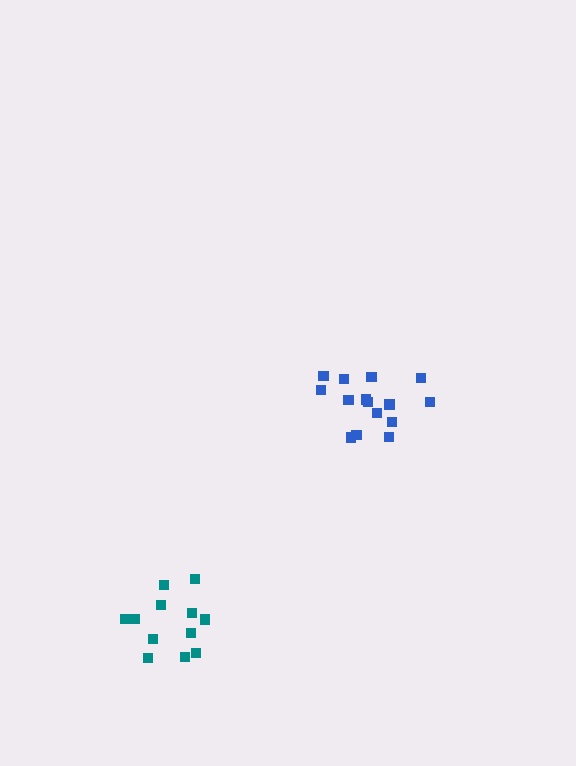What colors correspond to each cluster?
The clusters are colored: teal, blue.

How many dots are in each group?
Group 1: 12 dots, Group 2: 15 dots (27 total).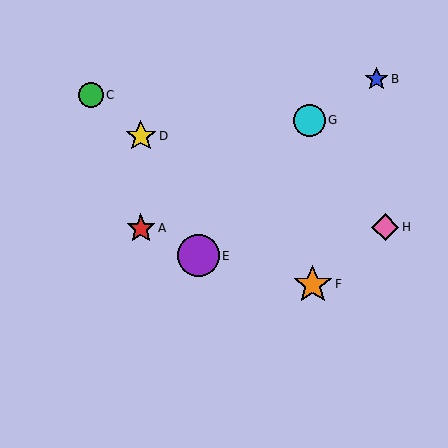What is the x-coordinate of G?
Object G is at x≈309.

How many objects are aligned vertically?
2 objects (A, D) are aligned vertically.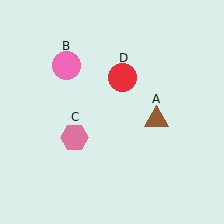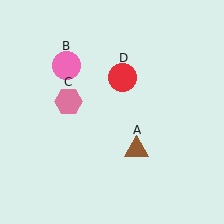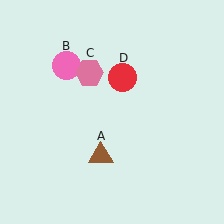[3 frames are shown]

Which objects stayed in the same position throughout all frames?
Pink circle (object B) and red circle (object D) remained stationary.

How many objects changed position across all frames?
2 objects changed position: brown triangle (object A), pink hexagon (object C).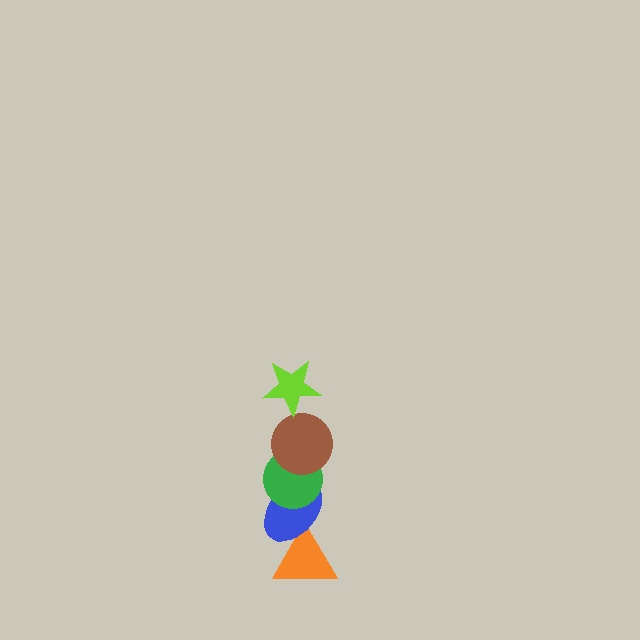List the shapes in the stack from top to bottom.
From top to bottom: the lime star, the brown circle, the green circle, the blue ellipse, the orange triangle.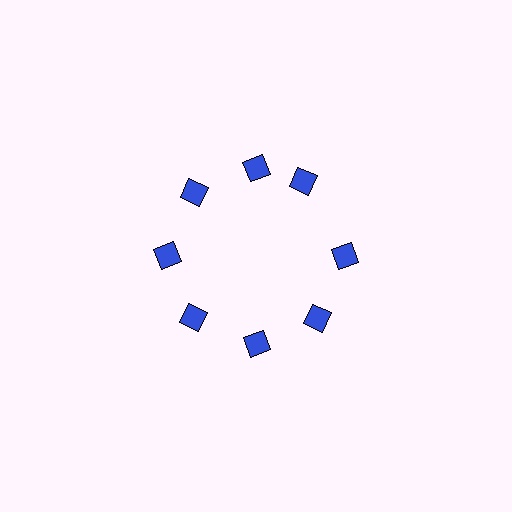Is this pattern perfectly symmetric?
No. The 8 blue diamonds are arranged in a ring, but one element near the 2 o'clock position is rotated out of alignment along the ring, breaking the 8-fold rotational symmetry.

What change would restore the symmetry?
The symmetry would be restored by rotating it back into even spacing with its neighbors so that all 8 diamonds sit at equal angles and equal distance from the center.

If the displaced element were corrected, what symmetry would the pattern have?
It would have 8-fold rotational symmetry — the pattern would map onto itself every 45 degrees.